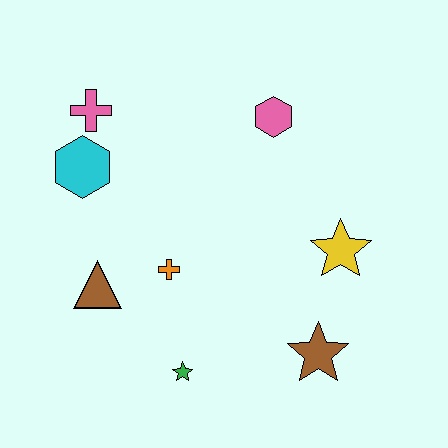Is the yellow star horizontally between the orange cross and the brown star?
No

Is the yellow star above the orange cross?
Yes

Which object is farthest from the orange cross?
The pink hexagon is farthest from the orange cross.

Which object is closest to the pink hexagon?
The yellow star is closest to the pink hexagon.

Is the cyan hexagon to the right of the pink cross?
No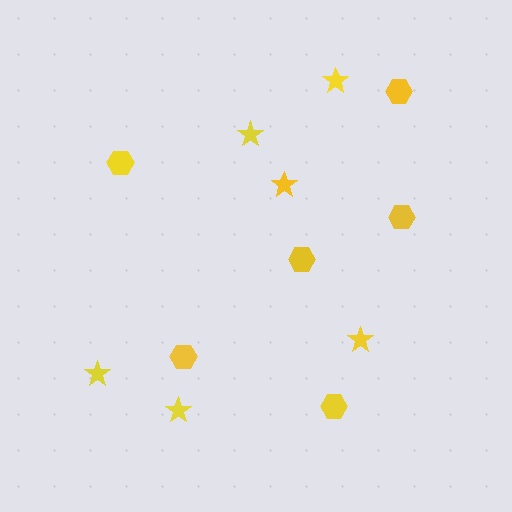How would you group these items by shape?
There are 2 groups: one group of stars (6) and one group of hexagons (6).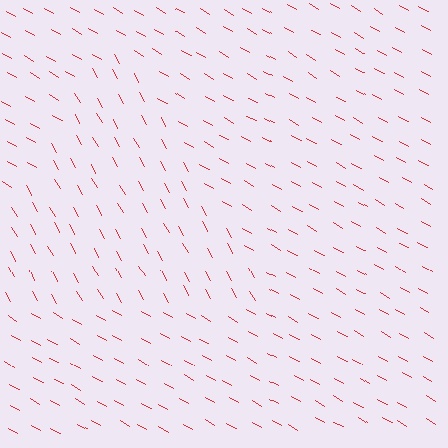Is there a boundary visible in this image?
Yes, there is a texture boundary formed by a change in line orientation.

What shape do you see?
I see a triangle.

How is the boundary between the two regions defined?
The boundary is defined purely by a change in line orientation (approximately 31 degrees difference). All lines are the same color and thickness.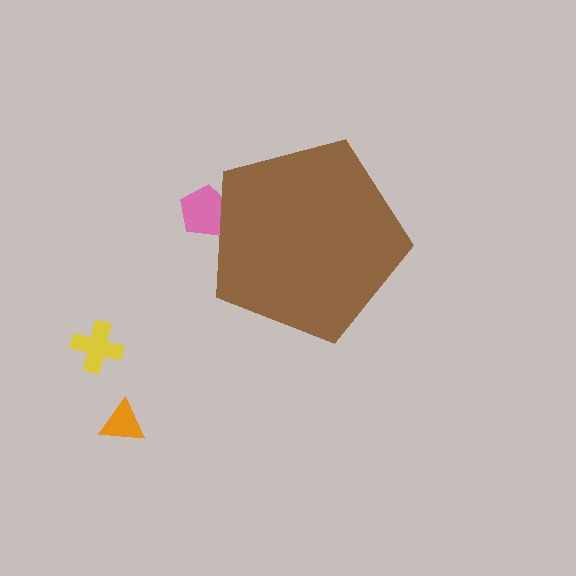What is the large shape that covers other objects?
A brown pentagon.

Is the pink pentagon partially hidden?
Yes, the pink pentagon is partially hidden behind the brown pentagon.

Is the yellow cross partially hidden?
No, the yellow cross is fully visible.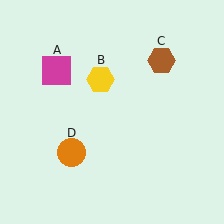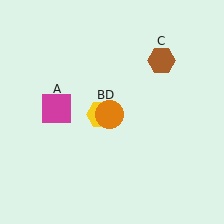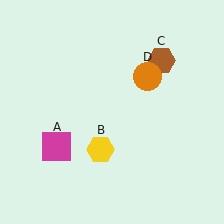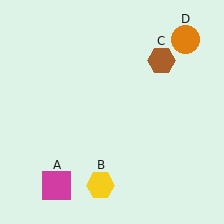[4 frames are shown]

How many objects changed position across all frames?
3 objects changed position: magenta square (object A), yellow hexagon (object B), orange circle (object D).